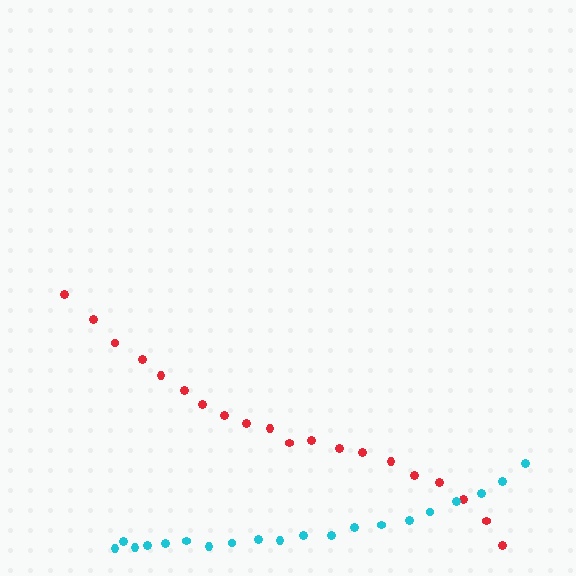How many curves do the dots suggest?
There are 2 distinct paths.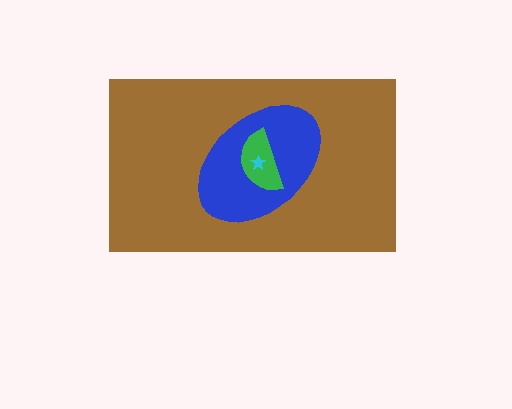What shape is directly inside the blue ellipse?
The green semicircle.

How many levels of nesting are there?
4.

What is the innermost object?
The cyan star.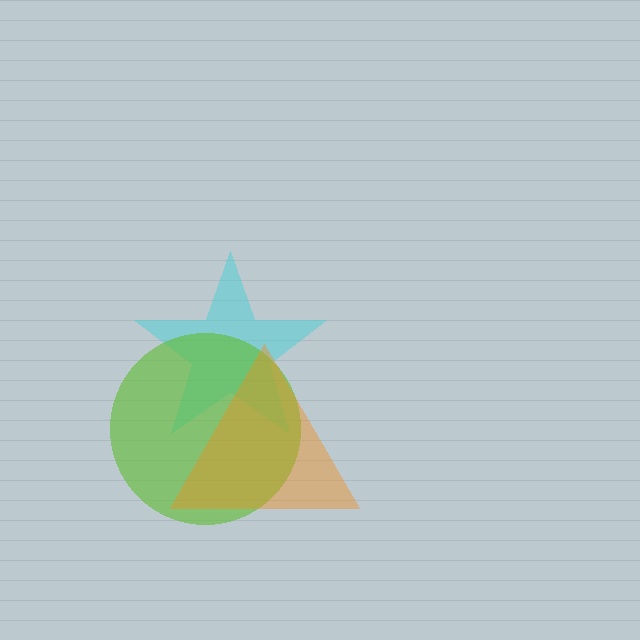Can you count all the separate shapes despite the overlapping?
Yes, there are 3 separate shapes.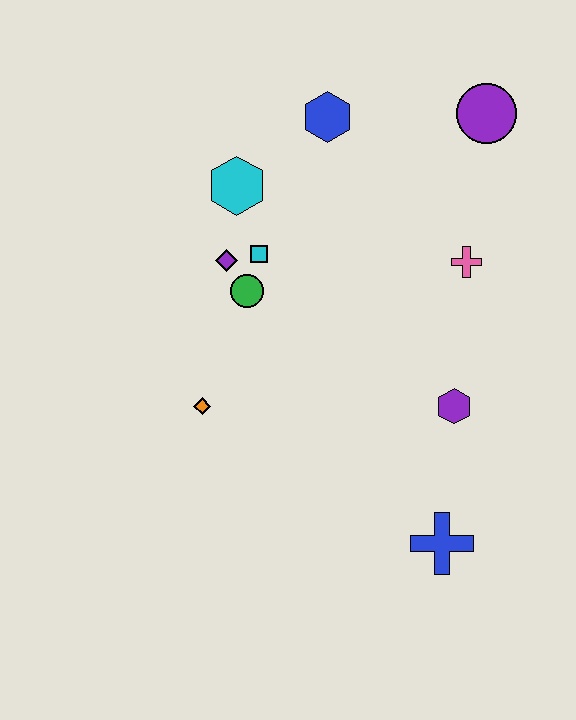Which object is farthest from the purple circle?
The blue cross is farthest from the purple circle.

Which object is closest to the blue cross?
The purple hexagon is closest to the blue cross.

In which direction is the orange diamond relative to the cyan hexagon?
The orange diamond is below the cyan hexagon.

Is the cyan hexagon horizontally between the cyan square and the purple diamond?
Yes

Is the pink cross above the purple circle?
No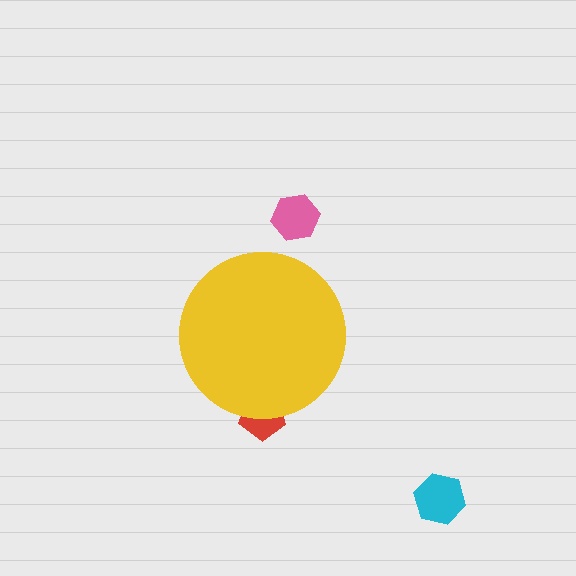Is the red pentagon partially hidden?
Yes, the red pentagon is partially hidden behind the yellow circle.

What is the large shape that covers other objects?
A yellow circle.